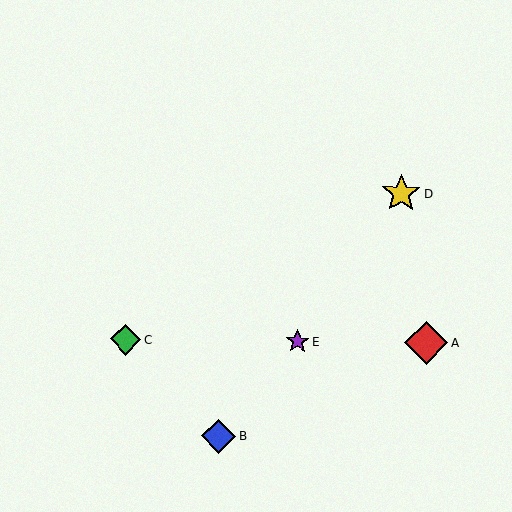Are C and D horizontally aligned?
No, C is at y≈339 and D is at y≈193.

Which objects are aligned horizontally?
Objects A, C, E are aligned horizontally.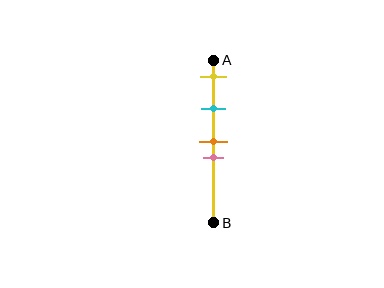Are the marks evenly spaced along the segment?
No, the marks are not evenly spaced.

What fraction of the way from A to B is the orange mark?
The orange mark is approximately 50% (0.5) of the way from A to B.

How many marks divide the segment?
There are 4 marks dividing the segment.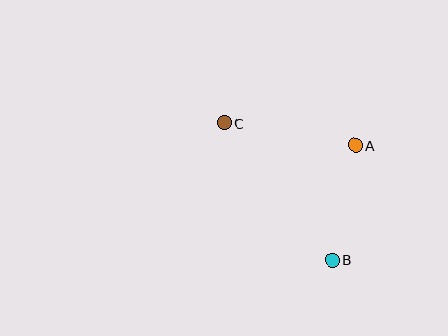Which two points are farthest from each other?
Points B and C are farthest from each other.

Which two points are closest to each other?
Points A and B are closest to each other.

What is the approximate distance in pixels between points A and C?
The distance between A and C is approximately 133 pixels.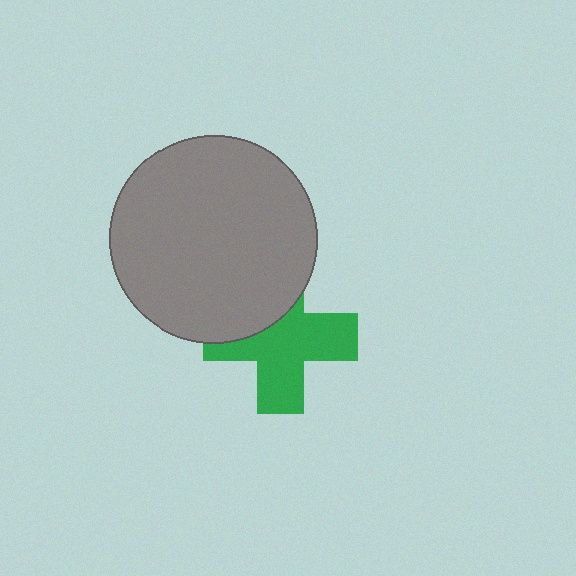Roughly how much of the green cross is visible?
Most of it is visible (roughly 66%).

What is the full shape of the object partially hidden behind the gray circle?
The partially hidden object is a green cross.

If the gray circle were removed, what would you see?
You would see the complete green cross.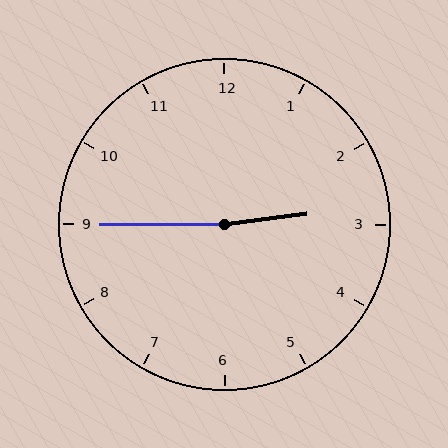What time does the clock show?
2:45.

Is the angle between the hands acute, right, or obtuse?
It is obtuse.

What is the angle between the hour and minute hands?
Approximately 172 degrees.